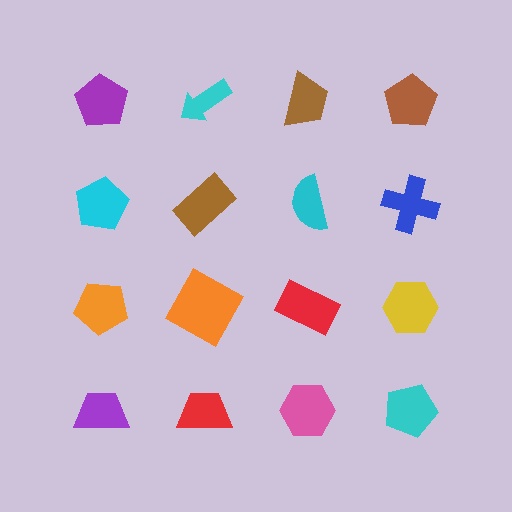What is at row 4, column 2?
A red trapezoid.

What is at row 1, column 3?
A brown trapezoid.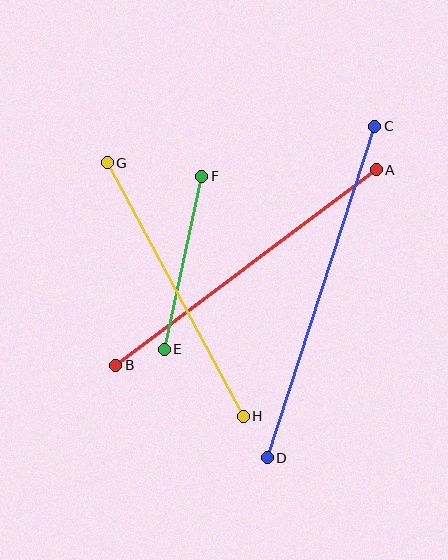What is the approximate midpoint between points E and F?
The midpoint is at approximately (183, 263) pixels.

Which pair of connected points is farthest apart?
Points C and D are farthest apart.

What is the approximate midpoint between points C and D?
The midpoint is at approximately (321, 292) pixels.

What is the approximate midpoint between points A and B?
The midpoint is at approximately (246, 267) pixels.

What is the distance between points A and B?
The distance is approximately 325 pixels.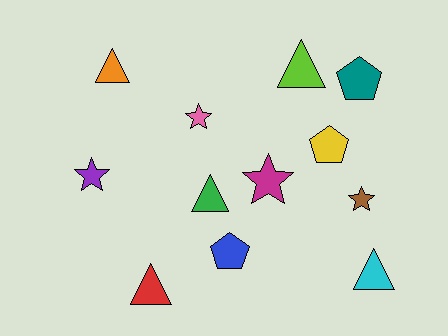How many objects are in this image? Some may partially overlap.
There are 12 objects.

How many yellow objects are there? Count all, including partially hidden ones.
There is 1 yellow object.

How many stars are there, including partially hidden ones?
There are 4 stars.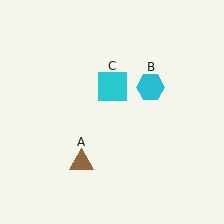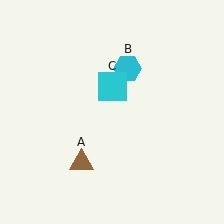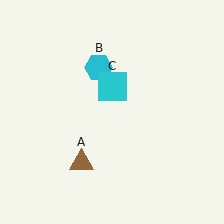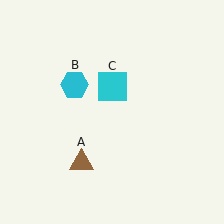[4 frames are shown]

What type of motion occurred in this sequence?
The cyan hexagon (object B) rotated counterclockwise around the center of the scene.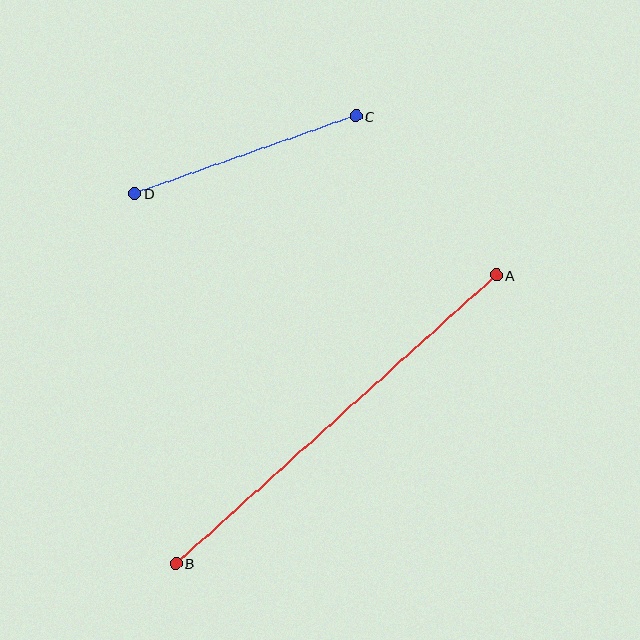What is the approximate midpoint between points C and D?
The midpoint is at approximately (245, 155) pixels.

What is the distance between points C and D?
The distance is approximately 234 pixels.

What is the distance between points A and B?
The distance is approximately 431 pixels.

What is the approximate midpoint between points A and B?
The midpoint is at approximately (336, 419) pixels.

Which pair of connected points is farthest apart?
Points A and B are farthest apart.